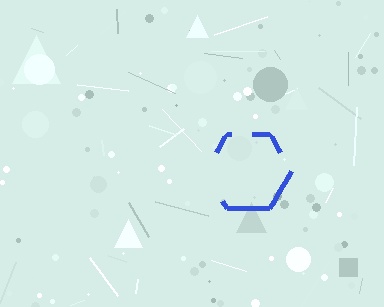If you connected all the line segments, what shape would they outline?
They would outline a hexagon.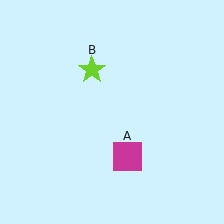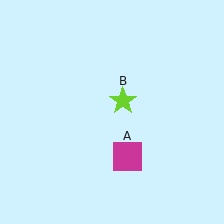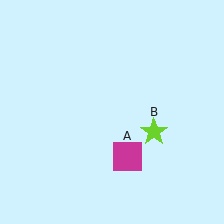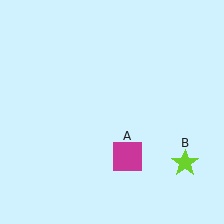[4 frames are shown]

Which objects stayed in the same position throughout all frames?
Magenta square (object A) remained stationary.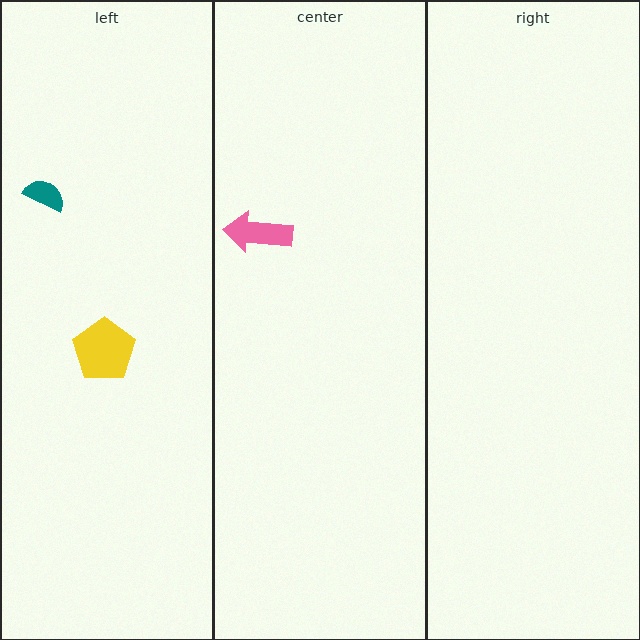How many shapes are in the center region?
1.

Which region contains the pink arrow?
The center region.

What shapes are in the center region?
The pink arrow.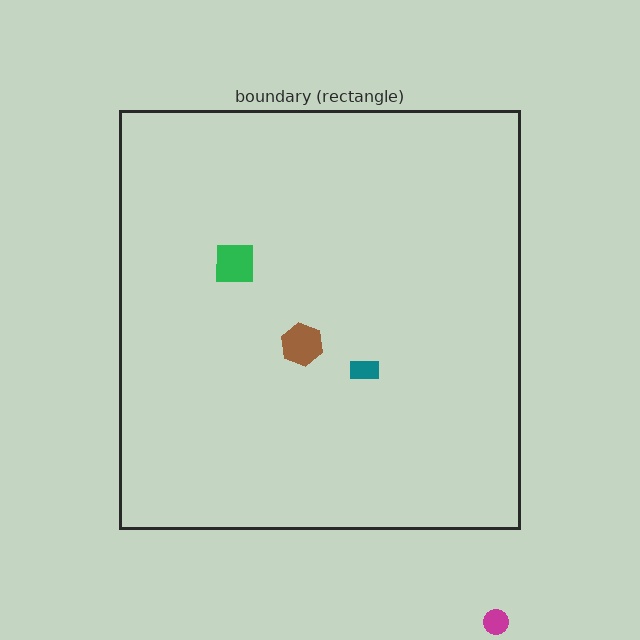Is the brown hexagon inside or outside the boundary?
Inside.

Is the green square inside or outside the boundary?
Inside.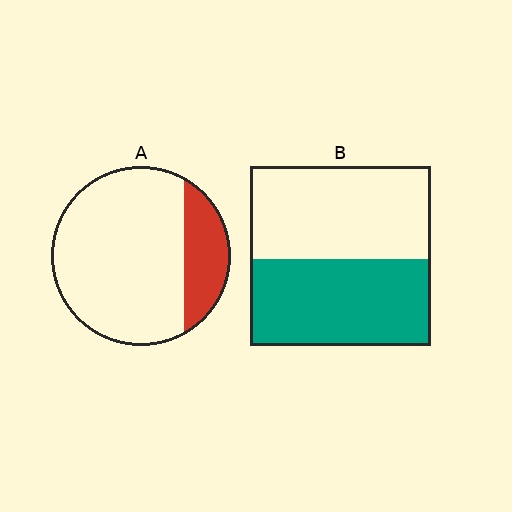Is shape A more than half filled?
No.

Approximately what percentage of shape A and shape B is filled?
A is approximately 20% and B is approximately 50%.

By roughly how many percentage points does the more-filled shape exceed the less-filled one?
By roughly 30 percentage points (B over A).